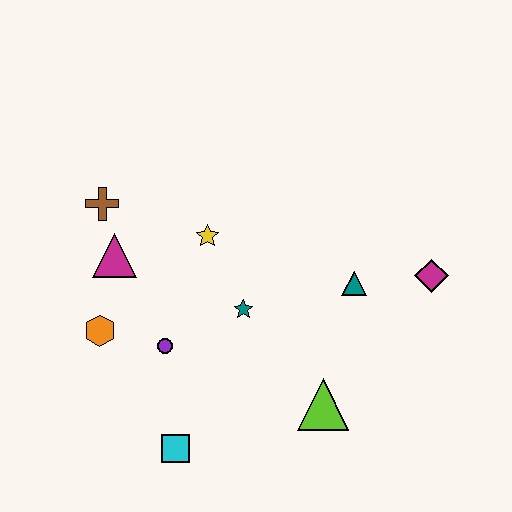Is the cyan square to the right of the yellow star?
No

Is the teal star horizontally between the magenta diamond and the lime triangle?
No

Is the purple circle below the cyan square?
No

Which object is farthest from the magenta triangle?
The magenta diamond is farthest from the magenta triangle.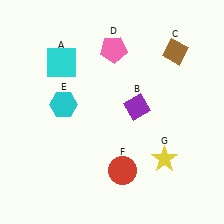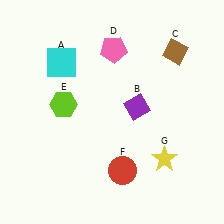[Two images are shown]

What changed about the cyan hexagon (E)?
In Image 1, E is cyan. In Image 2, it changed to lime.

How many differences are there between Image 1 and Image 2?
There is 1 difference between the two images.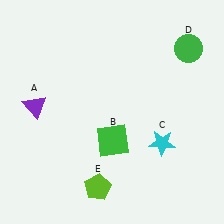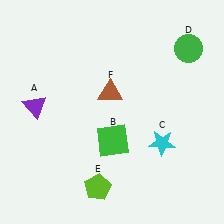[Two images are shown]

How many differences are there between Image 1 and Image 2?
There is 1 difference between the two images.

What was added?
A brown triangle (F) was added in Image 2.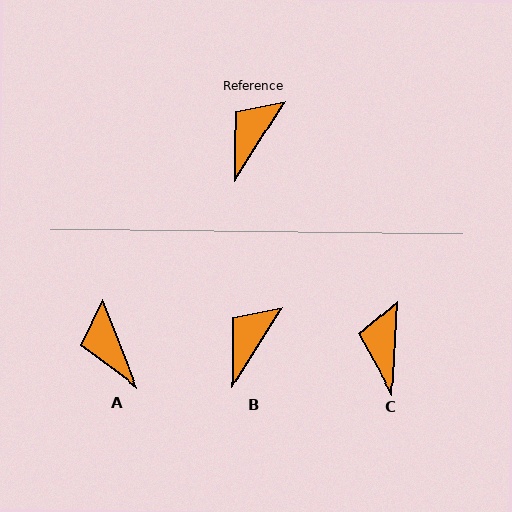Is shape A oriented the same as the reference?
No, it is off by about 53 degrees.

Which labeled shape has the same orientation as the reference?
B.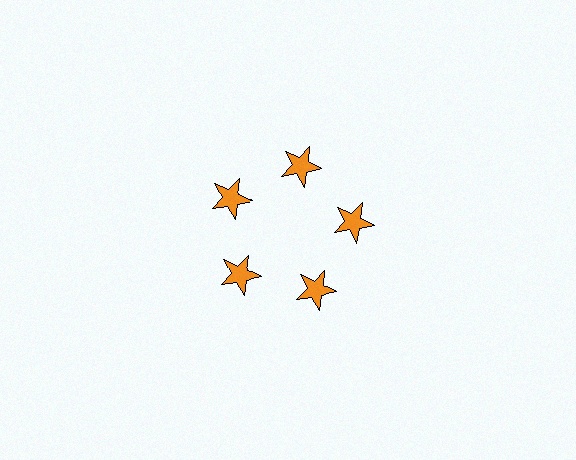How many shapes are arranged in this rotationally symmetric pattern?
There are 5 shapes, arranged in 5 groups of 1.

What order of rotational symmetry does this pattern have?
This pattern has 5-fold rotational symmetry.